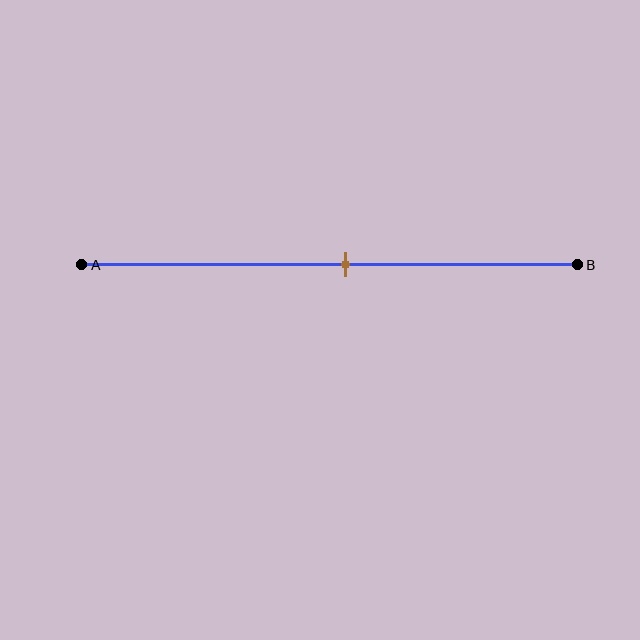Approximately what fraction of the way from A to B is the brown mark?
The brown mark is approximately 55% of the way from A to B.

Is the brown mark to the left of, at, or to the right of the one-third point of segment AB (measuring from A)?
The brown mark is to the right of the one-third point of segment AB.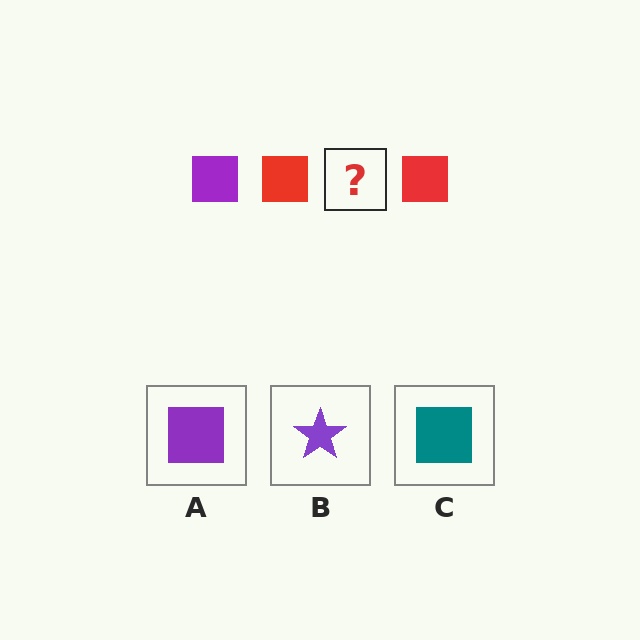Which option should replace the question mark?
Option A.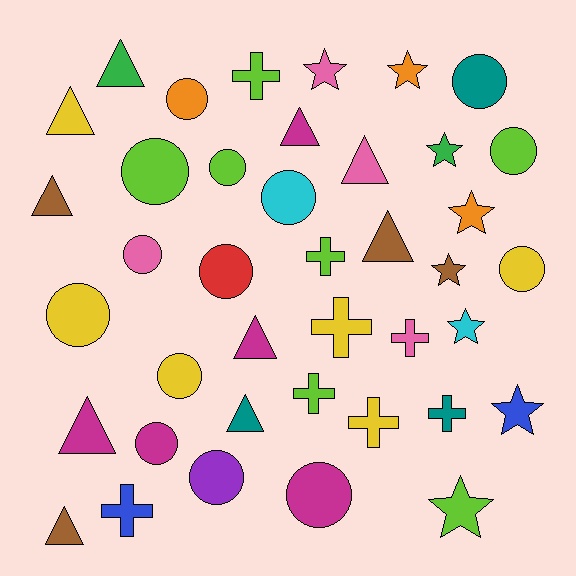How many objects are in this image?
There are 40 objects.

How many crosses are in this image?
There are 8 crosses.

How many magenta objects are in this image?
There are 5 magenta objects.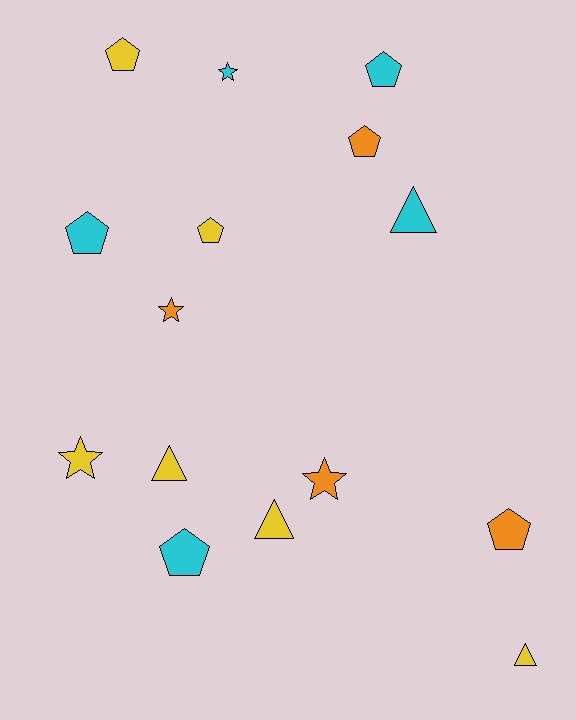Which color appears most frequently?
Yellow, with 6 objects.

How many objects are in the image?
There are 15 objects.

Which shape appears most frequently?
Pentagon, with 7 objects.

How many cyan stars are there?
There is 1 cyan star.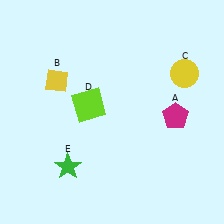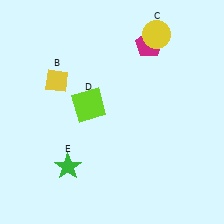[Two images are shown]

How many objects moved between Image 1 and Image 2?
2 objects moved between the two images.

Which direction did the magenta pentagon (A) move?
The magenta pentagon (A) moved up.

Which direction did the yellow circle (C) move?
The yellow circle (C) moved up.